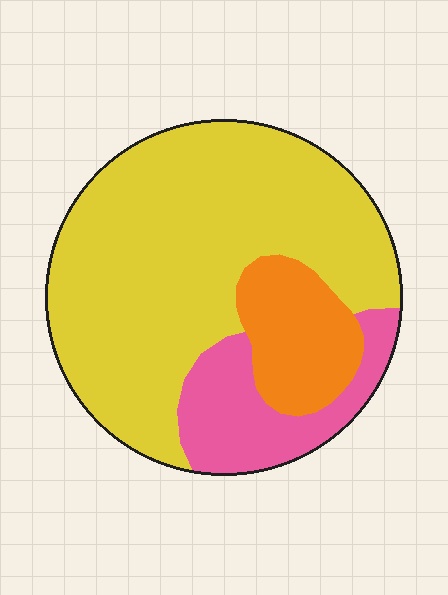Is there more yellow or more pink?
Yellow.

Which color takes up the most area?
Yellow, at roughly 70%.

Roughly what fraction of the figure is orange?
Orange takes up less than a quarter of the figure.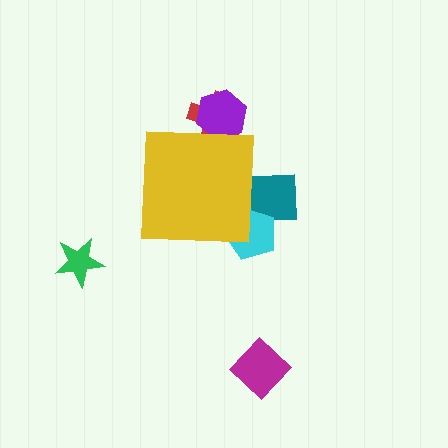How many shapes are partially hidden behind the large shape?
4 shapes are partially hidden.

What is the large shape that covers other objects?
A yellow square.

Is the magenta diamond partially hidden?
No, the magenta diamond is fully visible.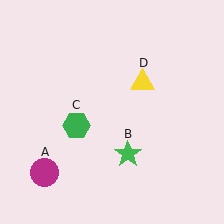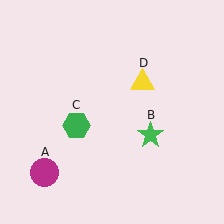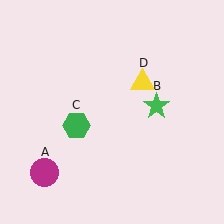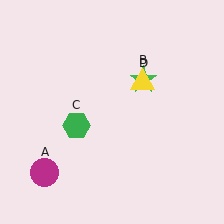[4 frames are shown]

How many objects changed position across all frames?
1 object changed position: green star (object B).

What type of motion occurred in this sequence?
The green star (object B) rotated counterclockwise around the center of the scene.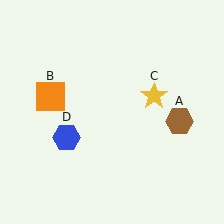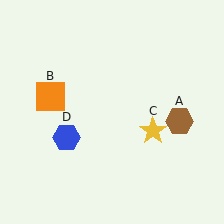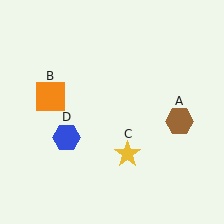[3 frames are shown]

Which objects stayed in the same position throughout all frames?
Brown hexagon (object A) and orange square (object B) and blue hexagon (object D) remained stationary.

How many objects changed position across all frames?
1 object changed position: yellow star (object C).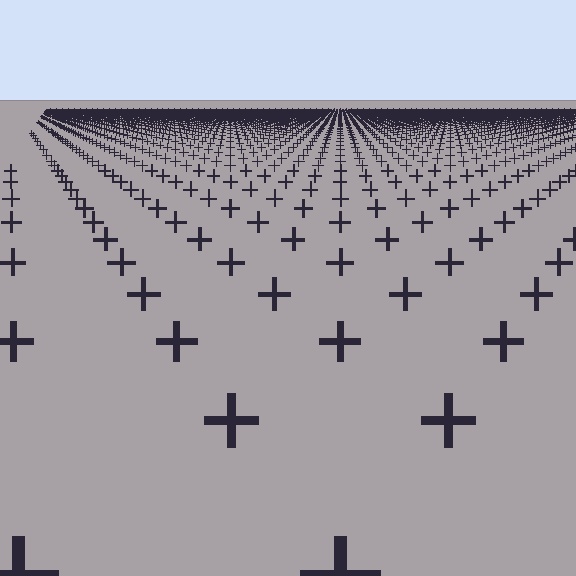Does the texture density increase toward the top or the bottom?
Density increases toward the top.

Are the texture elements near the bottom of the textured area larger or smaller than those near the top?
Larger. Near the bottom, elements are closer to the viewer and appear at a bigger on-screen size.